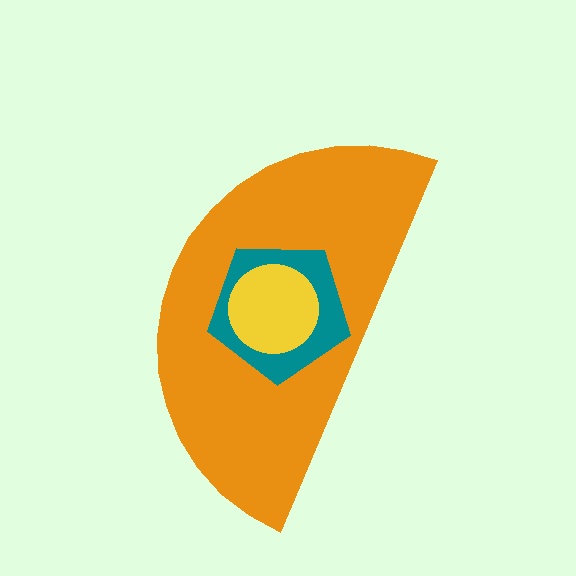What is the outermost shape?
The orange semicircle.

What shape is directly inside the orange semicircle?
The teal pentagon.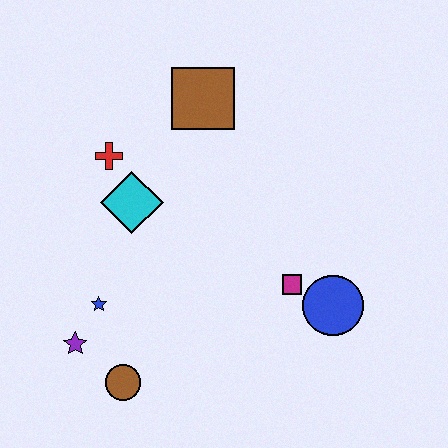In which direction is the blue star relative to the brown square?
The blue star is below the brown square.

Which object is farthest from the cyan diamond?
The blue circle is farthest from the cyan diamond.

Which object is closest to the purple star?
The blue star is closest to the purple star.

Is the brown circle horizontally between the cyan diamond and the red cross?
Yes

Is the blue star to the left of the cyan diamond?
Yes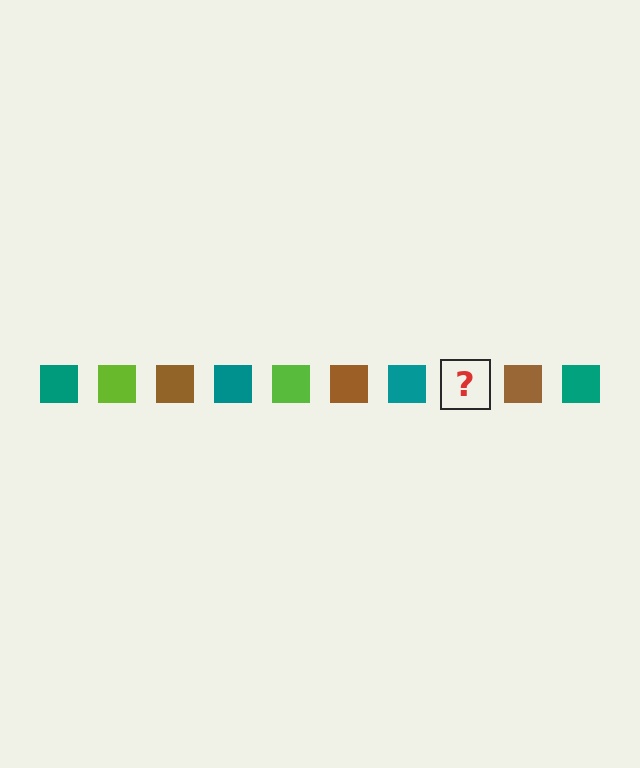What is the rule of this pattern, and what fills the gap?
The rule is that the pattern cycles through teal, lime, brown squares. The gap should be filled with a lime square.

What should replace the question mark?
The question mark should be replaced with a lime square.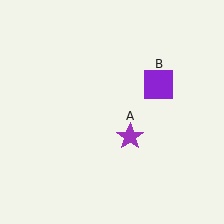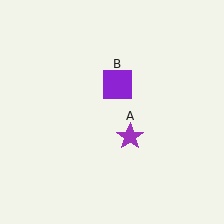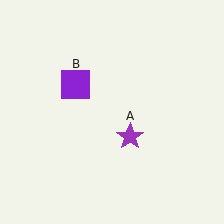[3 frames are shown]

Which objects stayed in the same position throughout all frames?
Purple star (object A) remained stationary.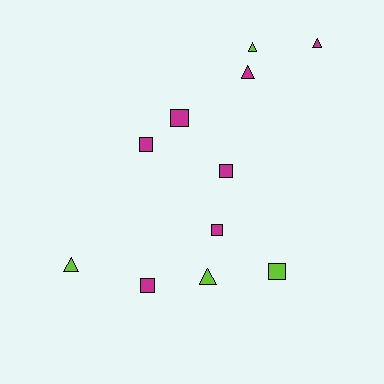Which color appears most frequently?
Magenta, with 7 objects.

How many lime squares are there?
There is 1 lime square.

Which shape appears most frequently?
Square, with 6 objects.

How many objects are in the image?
There are 11 objects.